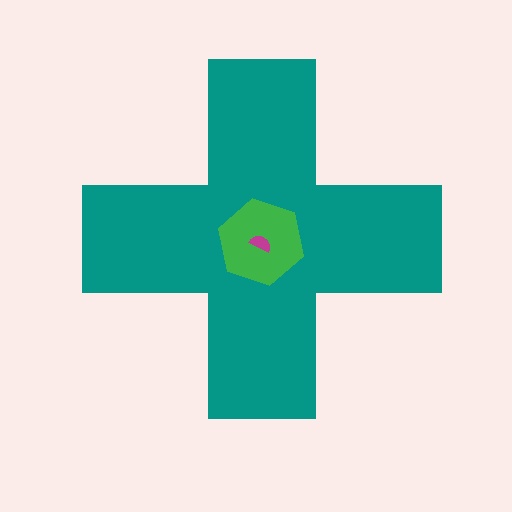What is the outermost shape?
The teal cross.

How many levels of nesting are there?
3.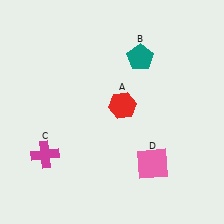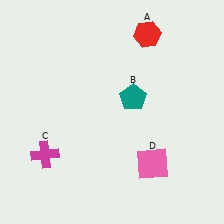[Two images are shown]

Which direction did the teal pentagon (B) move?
The teal pentagon (B) moved down.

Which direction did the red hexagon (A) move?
The red hexagon (A) moved up.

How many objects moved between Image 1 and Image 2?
2 objects moved between the two images.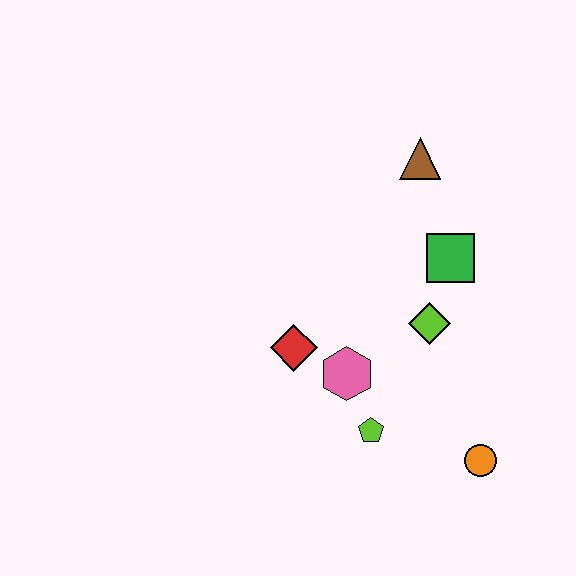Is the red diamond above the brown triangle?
No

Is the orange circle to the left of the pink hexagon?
No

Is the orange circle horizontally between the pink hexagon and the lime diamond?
No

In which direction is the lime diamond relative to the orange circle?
The lime diamond is above the orange circle.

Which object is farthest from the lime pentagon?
The brown triangle is farthest from the lime pentagon.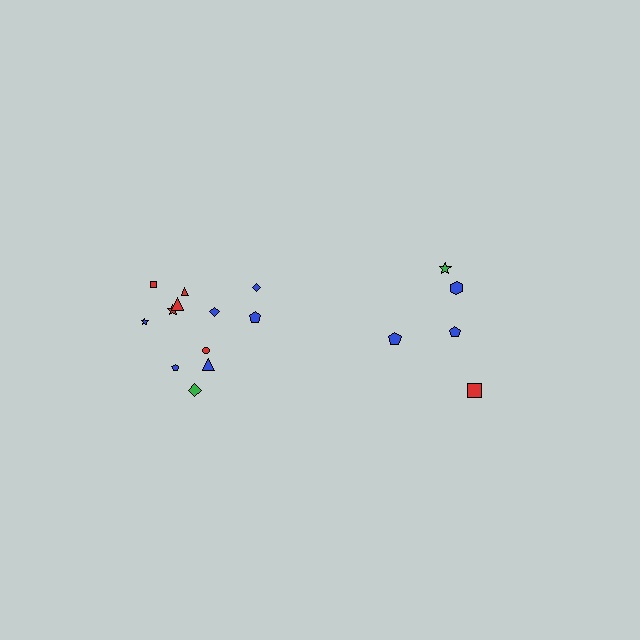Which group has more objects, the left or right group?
The left group.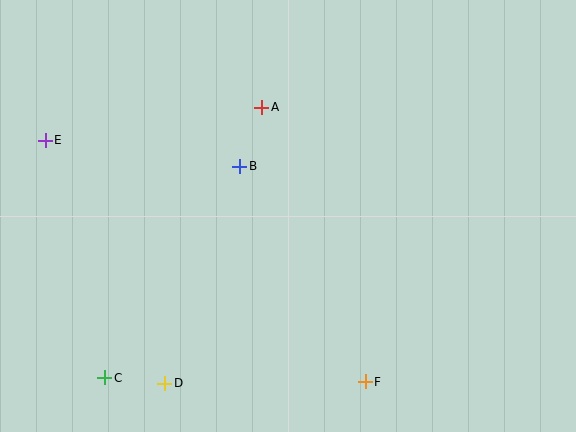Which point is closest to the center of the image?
Point B at (240, 166) is closest to the center.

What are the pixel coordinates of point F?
Point F is at (365, 382).